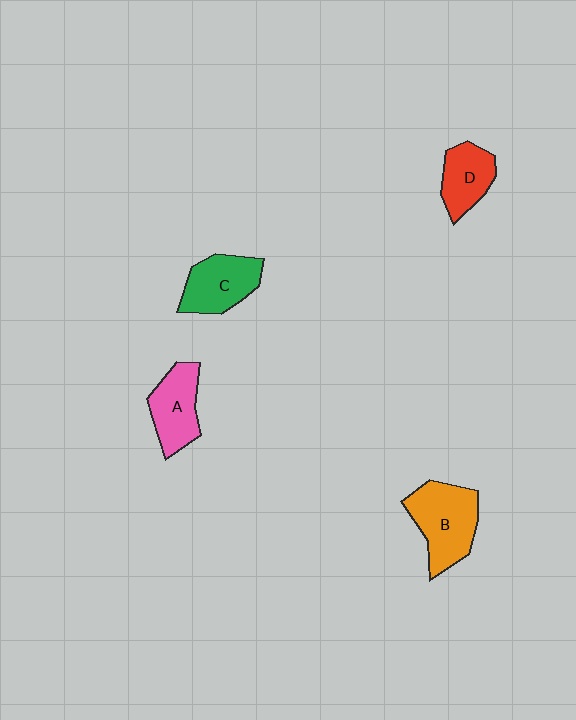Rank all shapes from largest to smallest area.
From largest to smallest: B (orange), C (green), A (pink), D (red).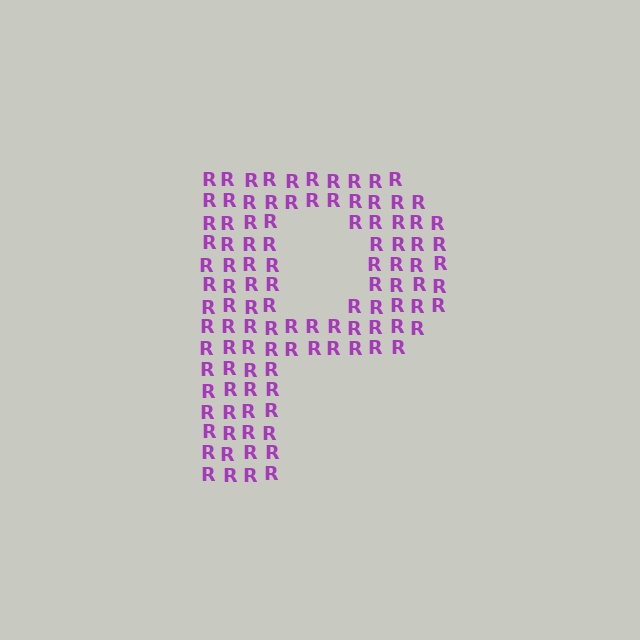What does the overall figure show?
The overall figure shows the letter P.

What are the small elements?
The small elements are letter R's.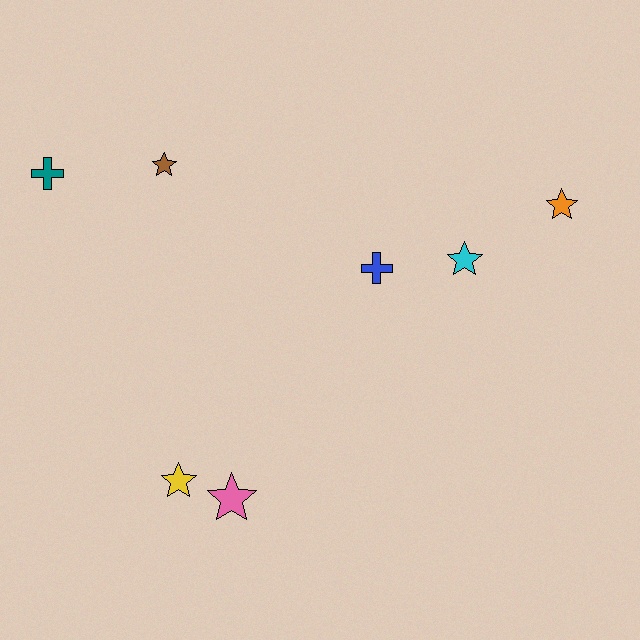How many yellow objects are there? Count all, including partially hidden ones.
There is 1 yellow object.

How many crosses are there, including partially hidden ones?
There are 2 crosses.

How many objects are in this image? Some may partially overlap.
There are 7 objects.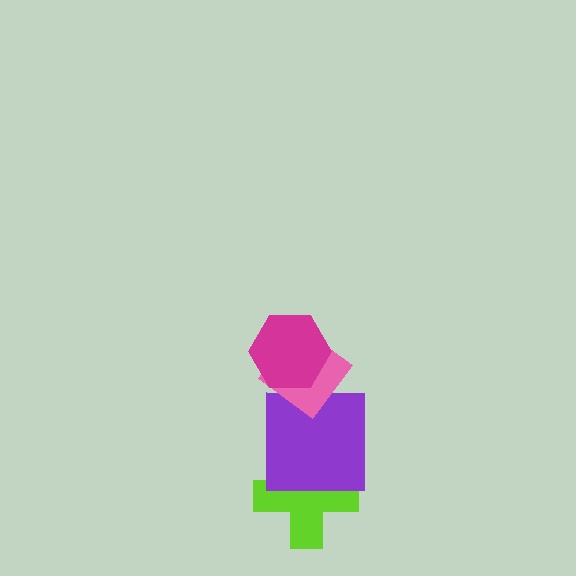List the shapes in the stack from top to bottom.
From top to bottom: the magenta hexagon, the pink diamond, the purple square, the lime cross.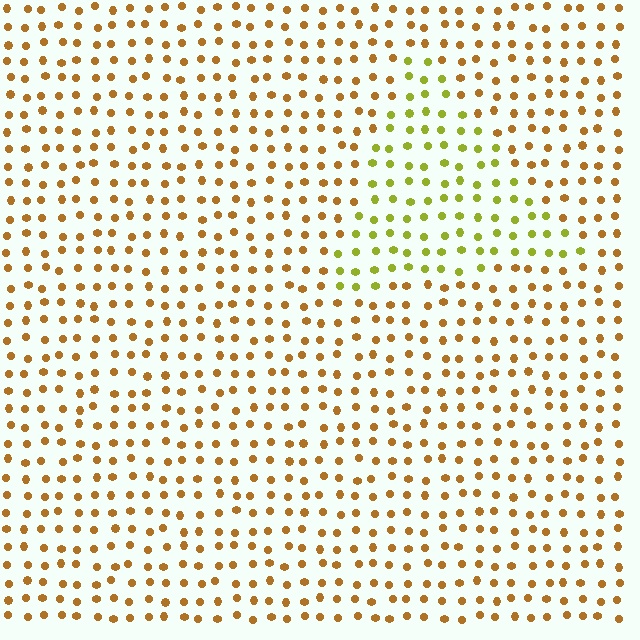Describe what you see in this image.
The image is filled with small brown elements in a uniform arrangement. A triangle-shaped region is visible where the elements are tinted to a slightly different hue, forming a subtle color boundary.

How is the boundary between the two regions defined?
The boundary is defined purely by a slight shift in hue (about 40 degrees). Spacing, size, and orientation are identical on both sides.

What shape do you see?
I see a triangle.